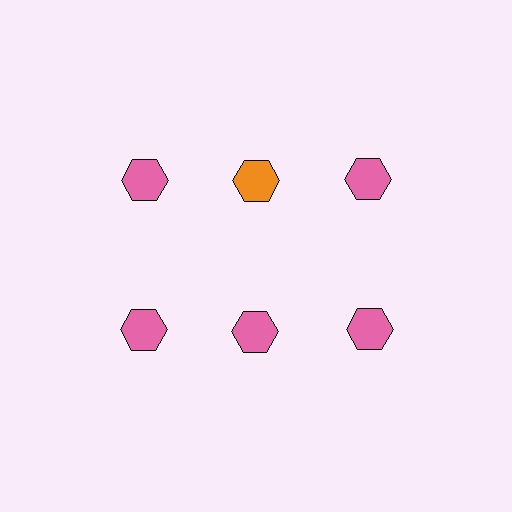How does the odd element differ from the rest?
It has a different color: orange instead of pink.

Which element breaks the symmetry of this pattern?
The orange hexagon in the top row, second from left column breaks the symmetry. All other shapes are pink hexagons.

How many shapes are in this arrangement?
There are 6 shapes arranged in a grid pattern.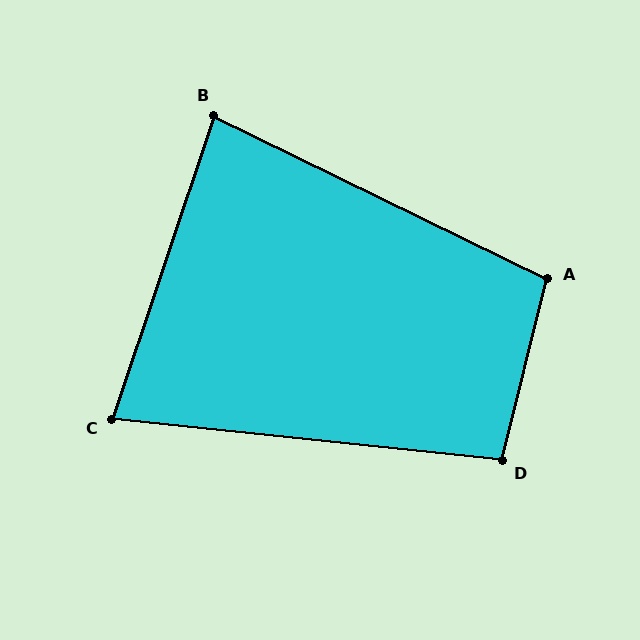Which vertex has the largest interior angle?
A, at approximately 102 degrees.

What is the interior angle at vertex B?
Approximately 82 degrees (acute).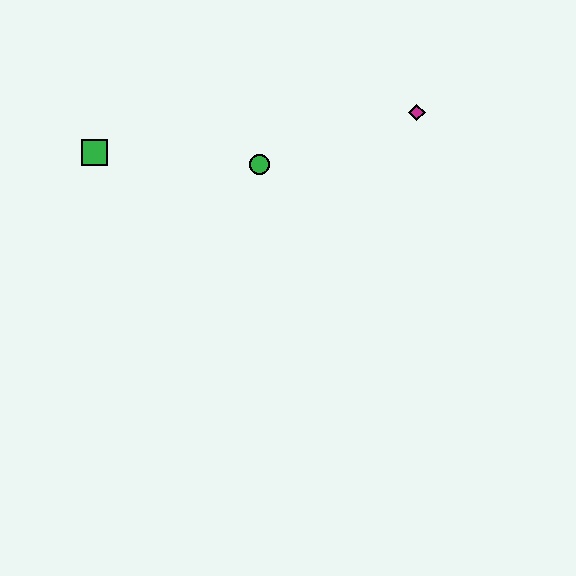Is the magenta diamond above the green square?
Yes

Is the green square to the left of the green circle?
Yes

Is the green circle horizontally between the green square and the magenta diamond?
Yes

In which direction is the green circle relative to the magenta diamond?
The green circle is to the left of the magenta diamond.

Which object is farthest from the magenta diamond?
The green square is farthest from the magenta diamond.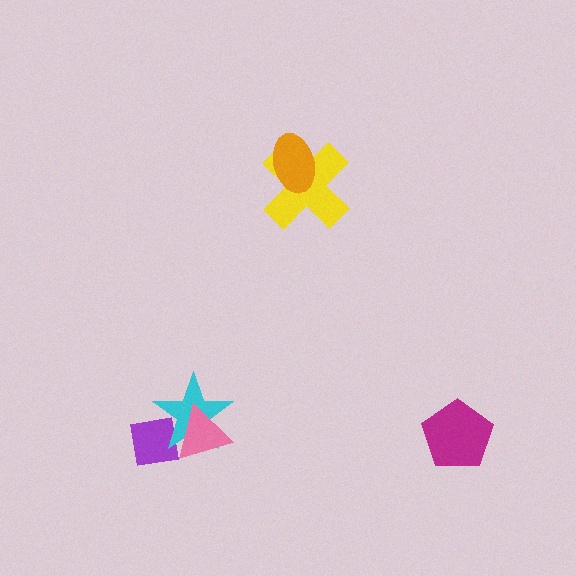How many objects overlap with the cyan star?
2 objects overlap with the cyan star.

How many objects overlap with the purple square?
2 objects overlap with the purple square.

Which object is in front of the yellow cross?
The orange ellipse is in front of the yellow cross.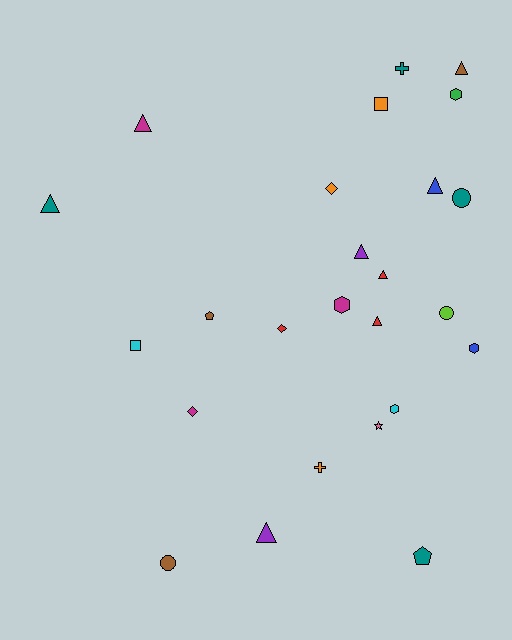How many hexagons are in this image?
There are 4 hexagons.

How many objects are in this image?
There are 25 objects.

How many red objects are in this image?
There are 3 red objects.